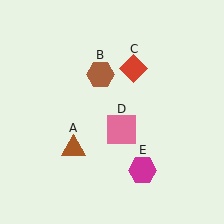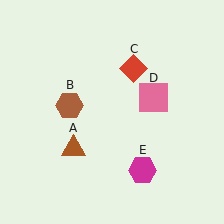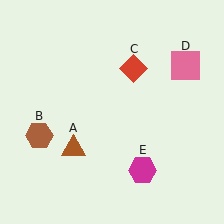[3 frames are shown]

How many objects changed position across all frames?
2 objects changed position: brown hexagon (object B), pink square (object D).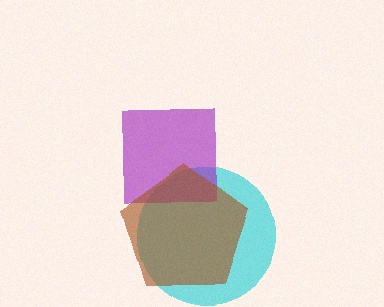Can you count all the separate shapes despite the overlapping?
Yes, there are 3 separate shapes.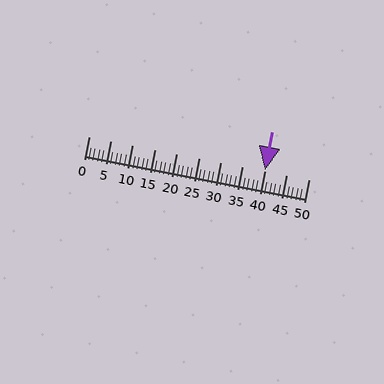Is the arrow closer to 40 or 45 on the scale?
The arrow is closer to 40.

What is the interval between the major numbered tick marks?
The major tick marks are spaced 5 units apart.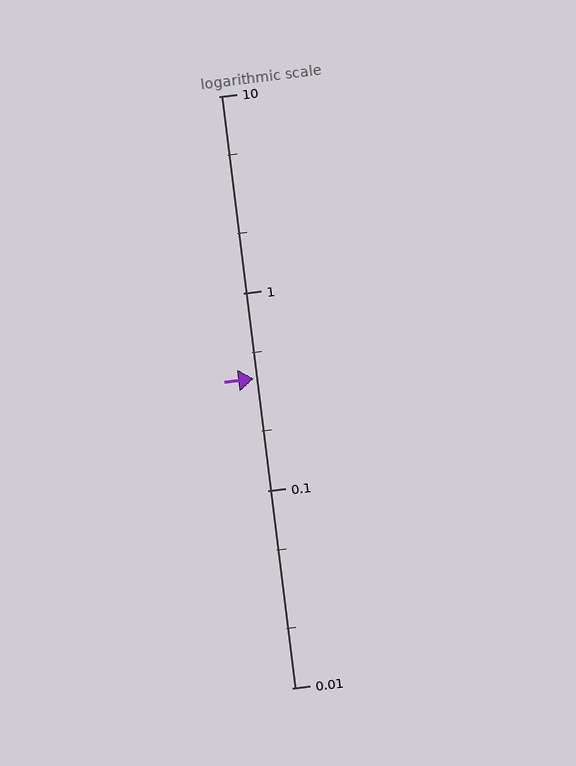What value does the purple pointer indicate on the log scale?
The pointer indicates approximately 0.37.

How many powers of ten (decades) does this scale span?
The scale spans 3 decades, from 0.01 to 10.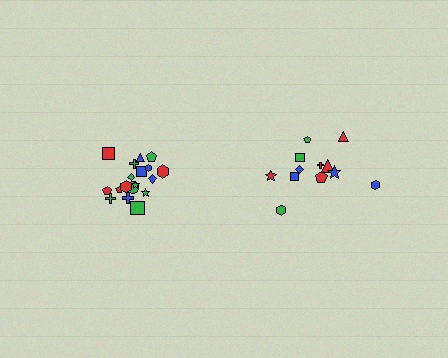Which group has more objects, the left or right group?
The left group.